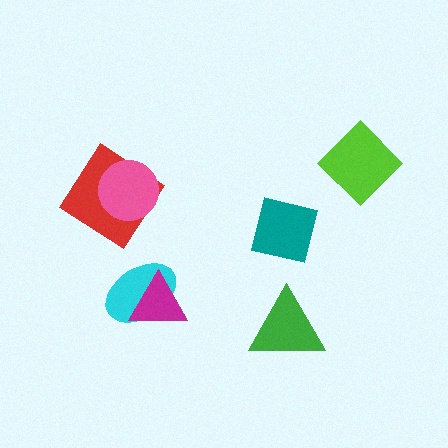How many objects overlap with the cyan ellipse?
1 object overlaps with the cyan ellipse.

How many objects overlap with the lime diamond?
0 objects overlap with the lime diamond.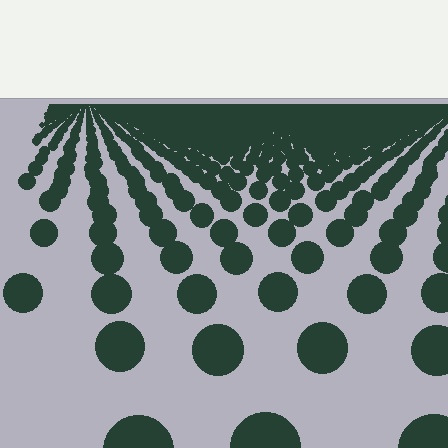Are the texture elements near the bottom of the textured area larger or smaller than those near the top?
Larger. Near the bottom, elements are closer to the viewer and appear at a bigger on-screen size.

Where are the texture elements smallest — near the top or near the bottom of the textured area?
Near the top.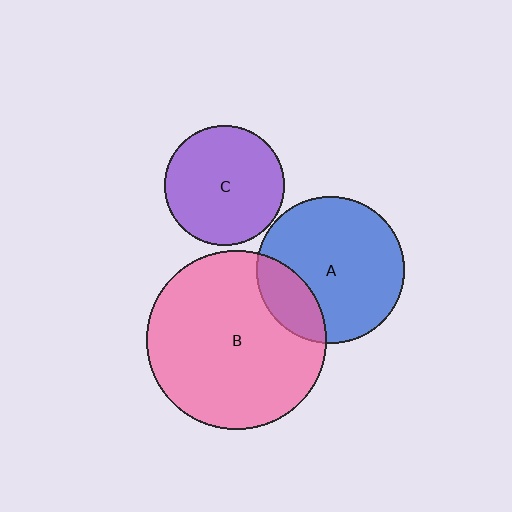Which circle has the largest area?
Circle B (pink).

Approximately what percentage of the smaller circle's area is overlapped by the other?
Approximately 20%.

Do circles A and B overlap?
Yes.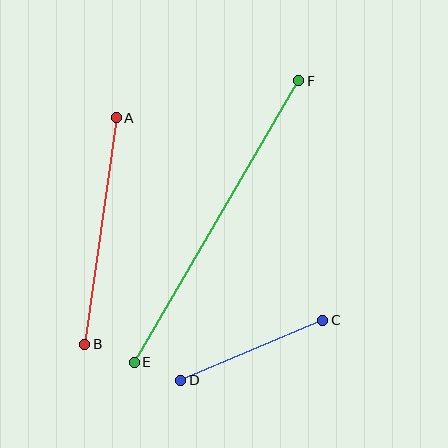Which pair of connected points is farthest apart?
Points E and F are farthest apart.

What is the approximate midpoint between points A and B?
The midpoint is at approximately (101, 231) pixels.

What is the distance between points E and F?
The distance is approximately 326 pixels.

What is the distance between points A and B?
The distance is approximately 229 pixels.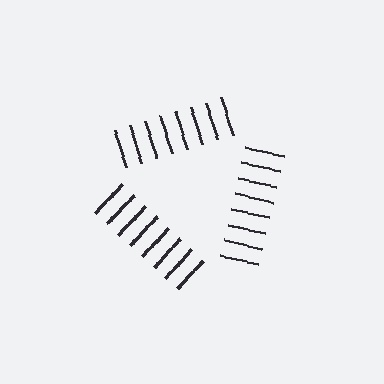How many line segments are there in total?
24 — 8 along each of the 3 edges.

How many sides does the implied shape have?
3 sides — the line-ends trace a triangle.